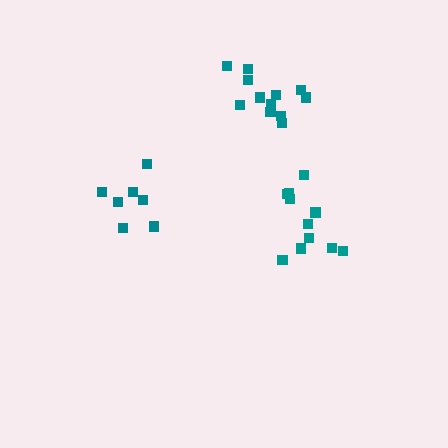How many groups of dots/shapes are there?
There are 3 groups.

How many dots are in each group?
Group 1: 11 dots, Group 2: 12 dots, Group 3: 7 dots (30 total).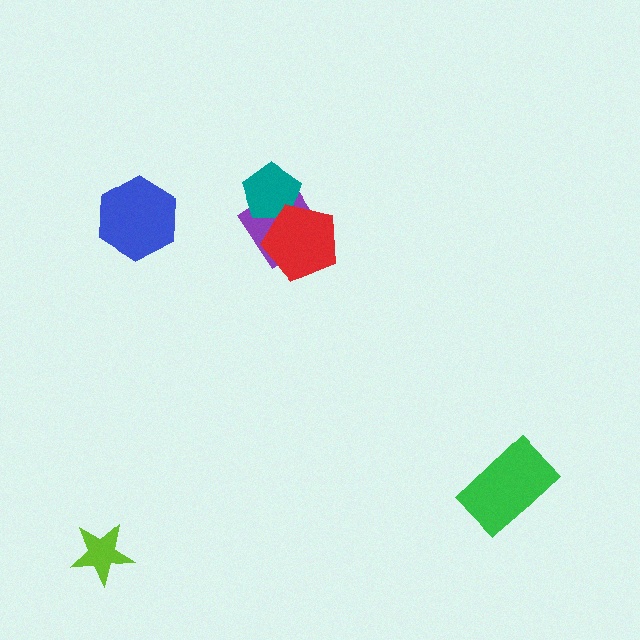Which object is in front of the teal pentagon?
The red pentagon is in front of the teal pentagon.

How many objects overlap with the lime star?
0 objects overlap with the lime star.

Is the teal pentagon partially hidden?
Yes, it is partially covered by another shape.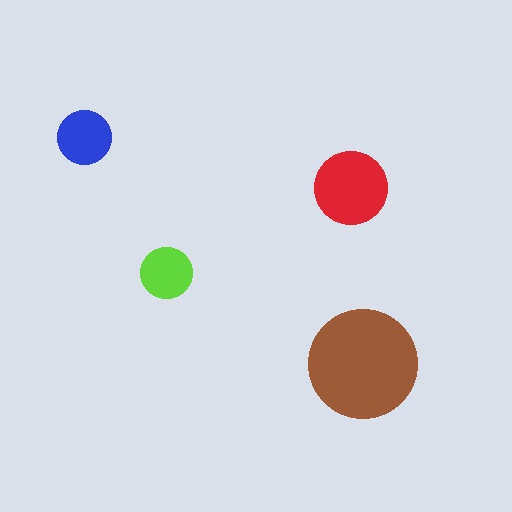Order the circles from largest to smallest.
the brown one, the red one, the blue one, the lime one.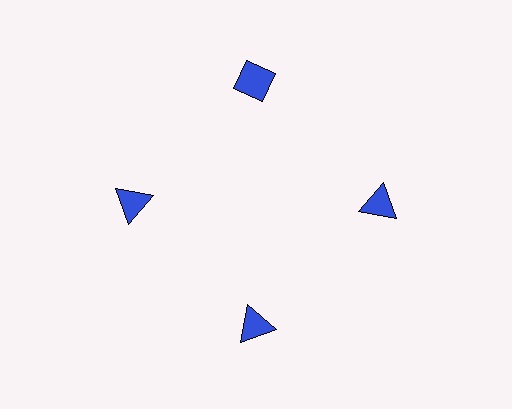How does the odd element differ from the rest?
It has a different shape: diamond instead of triangle.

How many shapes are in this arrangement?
There are 4 shapes arranged in a ring pattern.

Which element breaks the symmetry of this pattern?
The blue diamond at roughly the 12 o'clock position breaks the symmetry. All other shapes are blue triangles.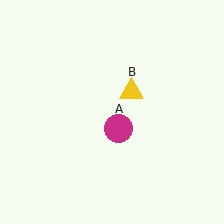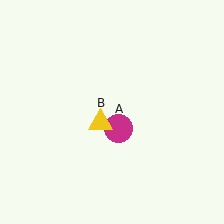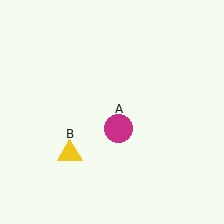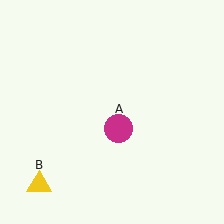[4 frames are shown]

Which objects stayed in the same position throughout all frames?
Magenta circle (object A) remained stationary.